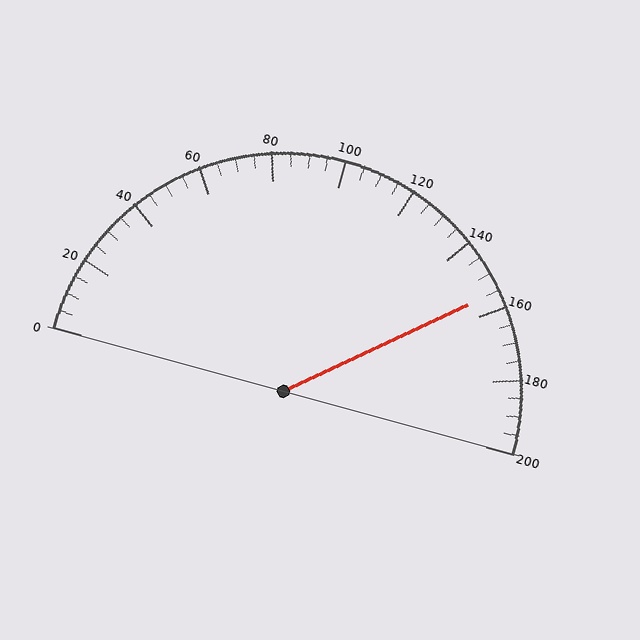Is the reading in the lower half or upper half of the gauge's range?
The reading is in the upper half of the range (0 to 200).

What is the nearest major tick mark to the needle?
The nearest major tick mark is 160.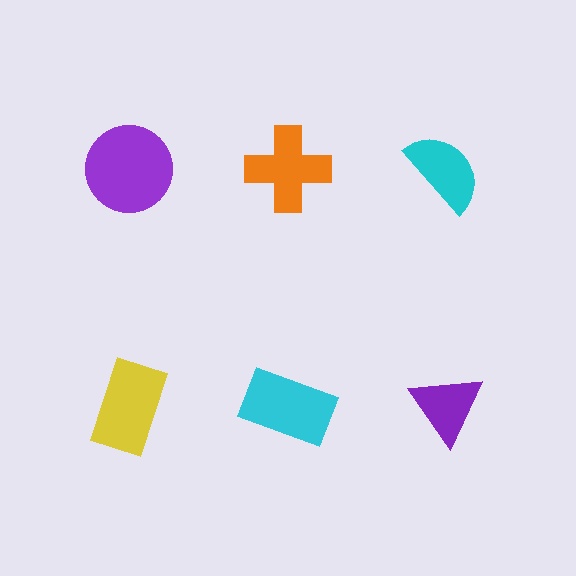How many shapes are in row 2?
3 shapes.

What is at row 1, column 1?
A purple circle.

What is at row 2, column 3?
A purple triangle.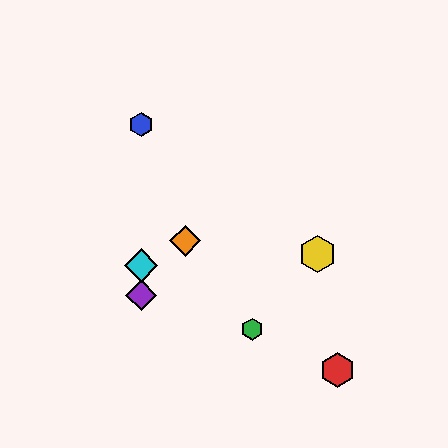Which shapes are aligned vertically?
The blue hexagon, the purple diamond, the cyan diamond are aligned vertically.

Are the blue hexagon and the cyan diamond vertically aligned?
Yes, both are at x≈141.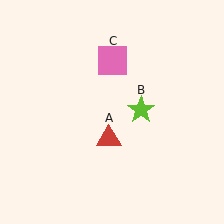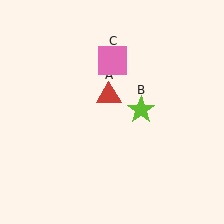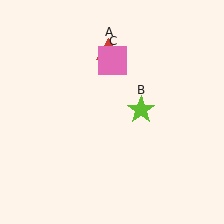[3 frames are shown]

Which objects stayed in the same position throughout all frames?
Lime star (object B) and pink square (object C) remained stationary.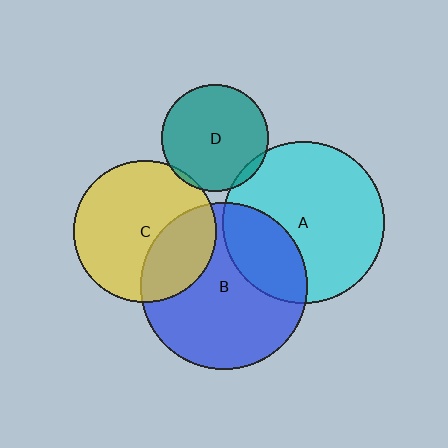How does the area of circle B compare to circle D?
Approximately 2.4 times.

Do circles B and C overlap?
Yes.